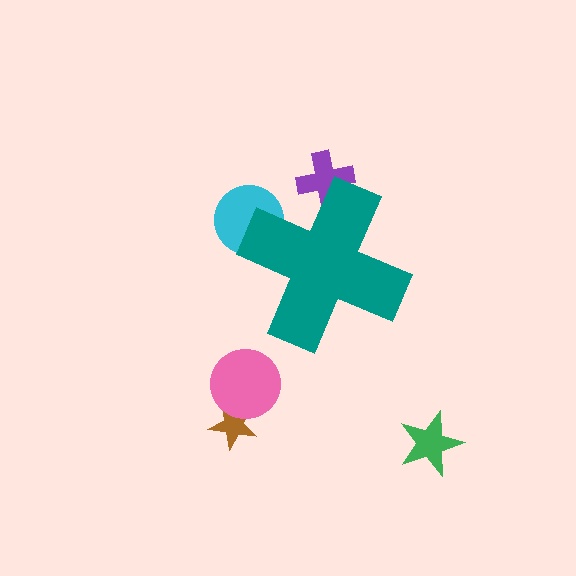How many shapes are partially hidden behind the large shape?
2 shapes are partially hidden.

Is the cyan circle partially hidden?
Yes, the cyan circle is partially hidden behind the teal cross.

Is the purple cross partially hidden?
Yes, the purple cross is partially hidden behind the teal cross.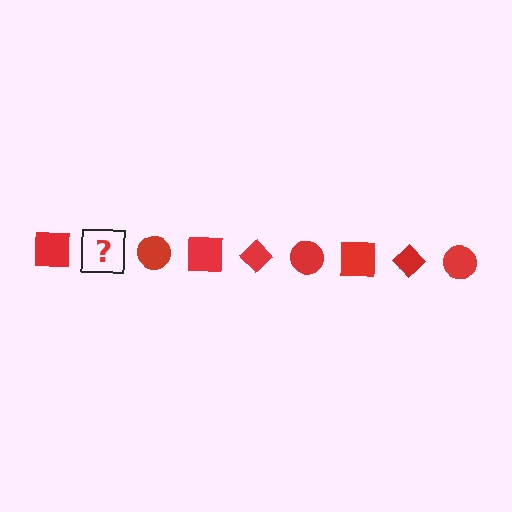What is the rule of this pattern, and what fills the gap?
The rule is that the pattern cycles through square, diamond, circle shapes in red. The gap should be filled with a red diamond.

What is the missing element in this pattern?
The missing element is a red diamond.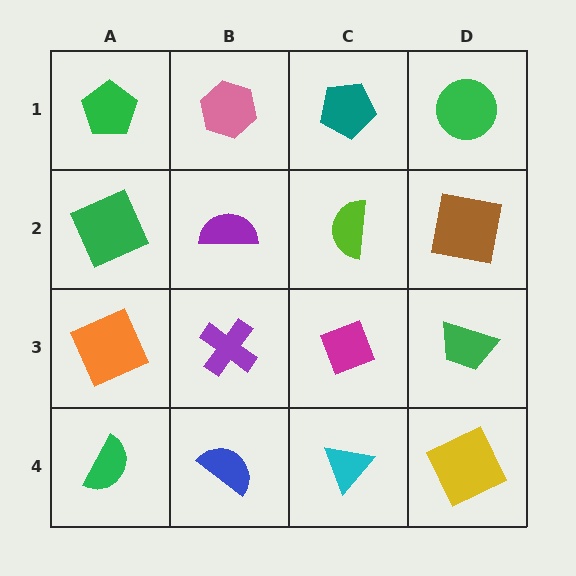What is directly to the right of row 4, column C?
A yellow square.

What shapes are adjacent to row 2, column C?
A teal pentagon (row 1, column C), a magenta diamond (row 3, column C), a purple semicircle (row 2, column B), a brown square (row 2, column D).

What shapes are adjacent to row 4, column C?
A magenta diamond (row 3, column C), a blue semicircle (row 4, column B), a yellow square (row 4, column D).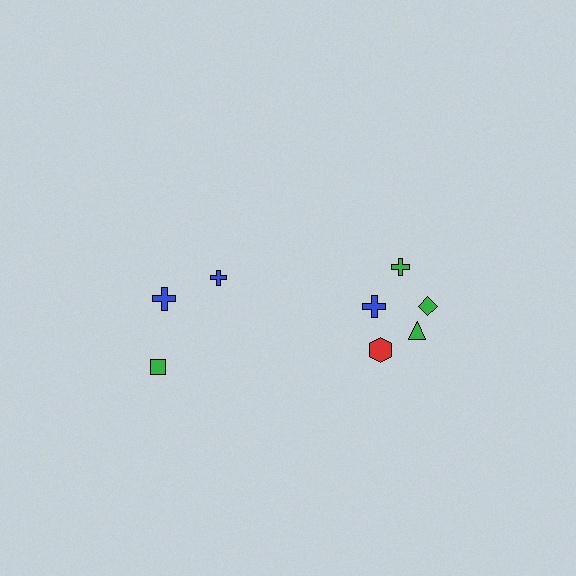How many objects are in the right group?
There are 5 objects.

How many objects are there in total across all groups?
There are 8 objects.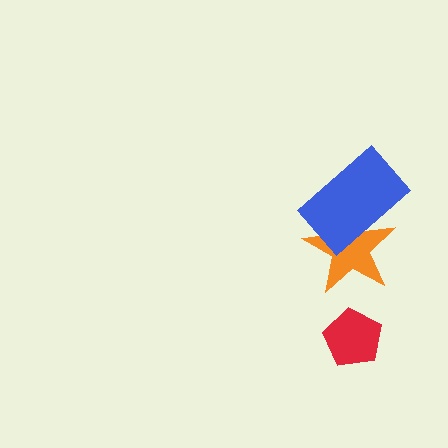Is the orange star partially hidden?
Yes, it is partially covered by another shape.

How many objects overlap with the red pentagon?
0 objects overlap with the red pentagon.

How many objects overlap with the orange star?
1 object overlaps with the orange star.